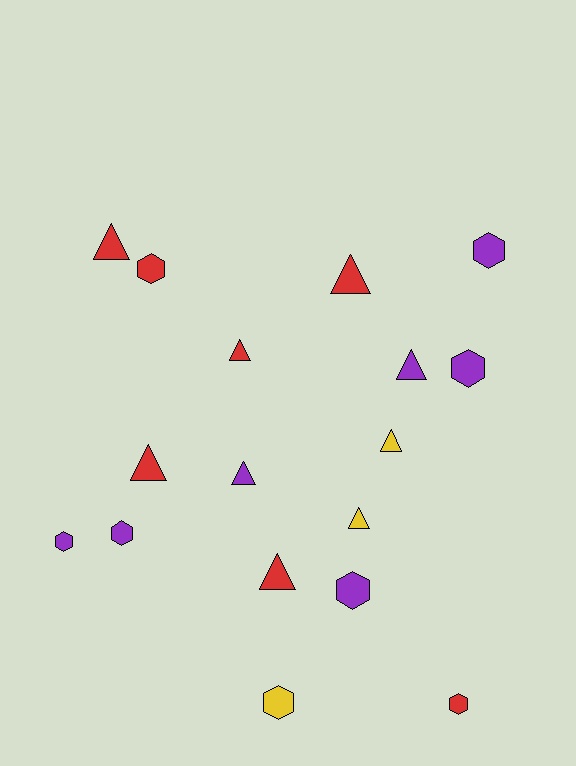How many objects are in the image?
There are 17 objects.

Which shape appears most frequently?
Triangle, with 9 objects.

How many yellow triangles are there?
There are 2 yellow triangles.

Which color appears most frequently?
Red, with 7 objects.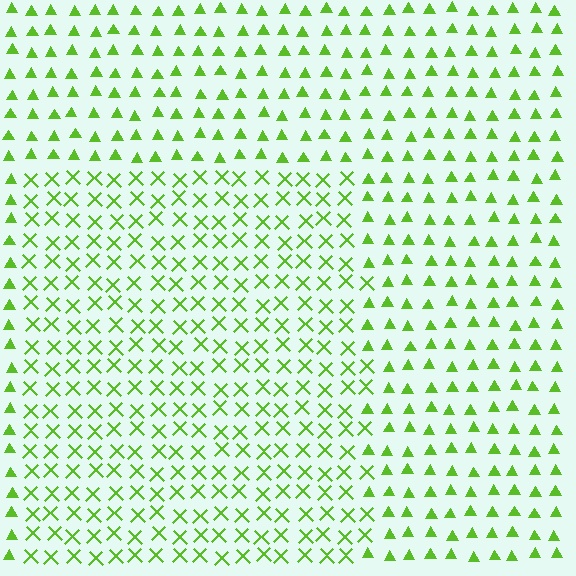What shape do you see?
I see a rectangle.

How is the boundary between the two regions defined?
The boundary is defined by a change in element shape: X marks inside vs. triangles outside. All elements share the same color and spacing.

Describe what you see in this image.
The image is filled with small lime elements arranged in a uniform grid. A rectangle-shaped region contains X marks, while the surrounding area contains triangles. The boundary is defined purely by the change in element shape.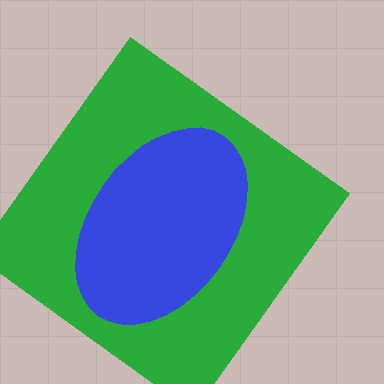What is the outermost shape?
The green diamond.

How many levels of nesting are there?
2.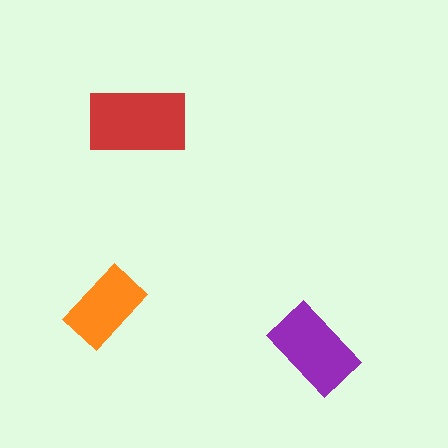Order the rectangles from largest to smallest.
the red one, the purple one, the orange one.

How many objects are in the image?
There are 3 objects in the image.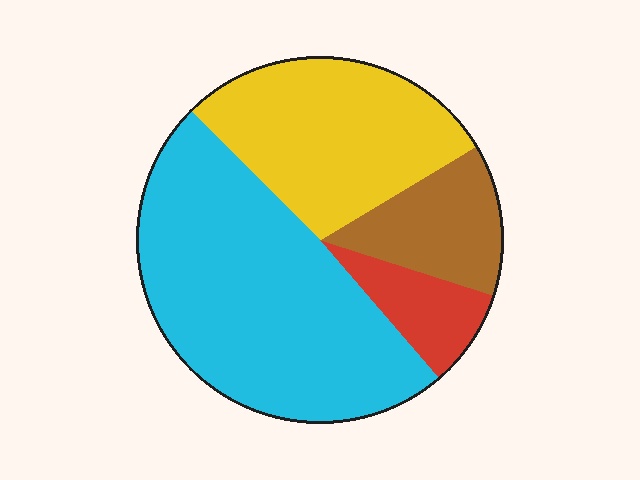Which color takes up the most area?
Cyan, at roughly 50%.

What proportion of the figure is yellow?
Yellow takes up between a sixth and a third of the figure.